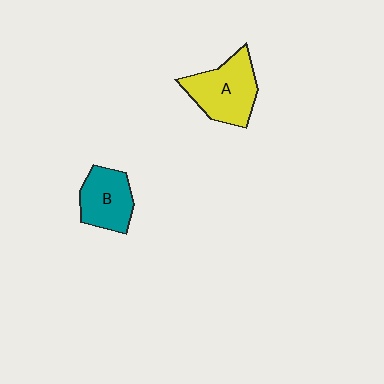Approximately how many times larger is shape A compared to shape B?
Approximately 1.3 times.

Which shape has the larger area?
Shape A (yellow).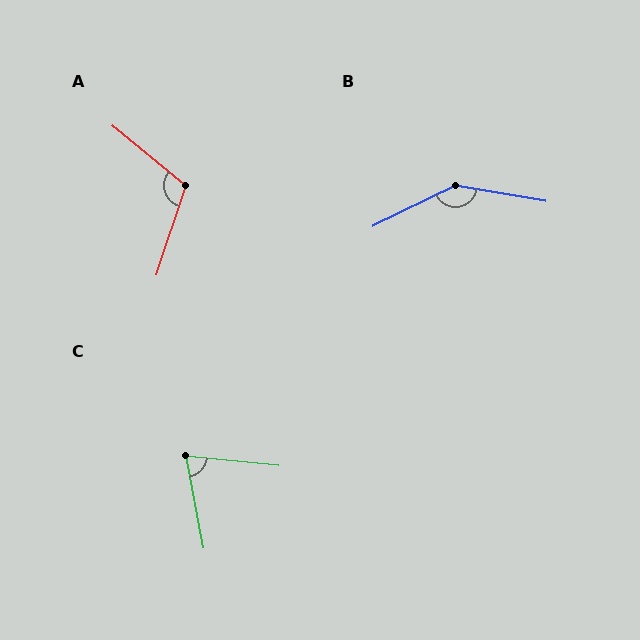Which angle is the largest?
B, at approximately 144 degrees.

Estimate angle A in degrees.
Approximately 111 degrees.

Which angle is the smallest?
C, at approximately 74 degrees.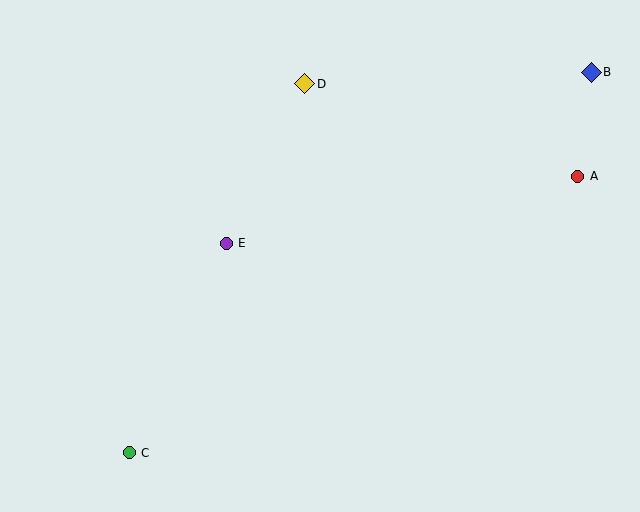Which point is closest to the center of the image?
Point E at (226, 243) is closest to the center.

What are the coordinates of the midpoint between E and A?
The midpoint between E and A is at (402, 210).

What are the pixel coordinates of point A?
Point A is at (578, 176).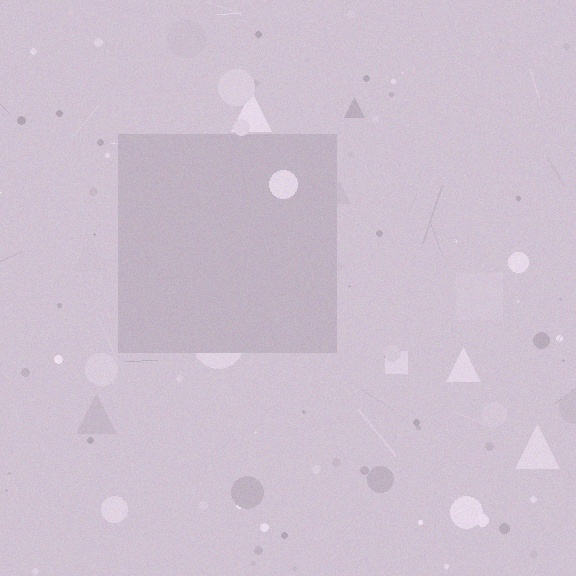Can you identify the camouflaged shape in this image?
The camouflaged shape is a square.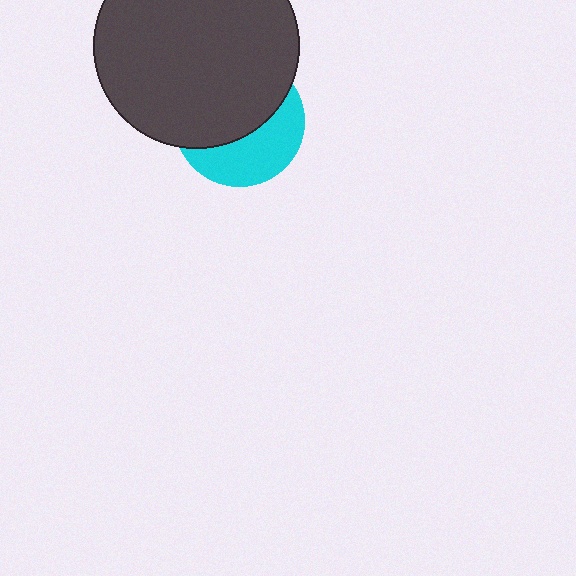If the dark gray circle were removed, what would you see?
You would see the complete cyan circle.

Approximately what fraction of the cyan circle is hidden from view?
Roughly 59% of the cyan circle is hidden behind the dark gray circle.